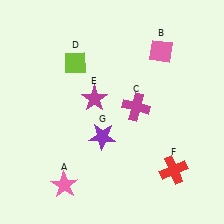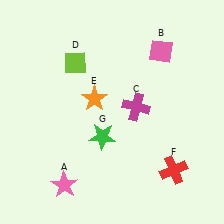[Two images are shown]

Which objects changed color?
E changed from magenta to orange. G changed from purple to green.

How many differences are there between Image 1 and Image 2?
There are 2 differences between the two images.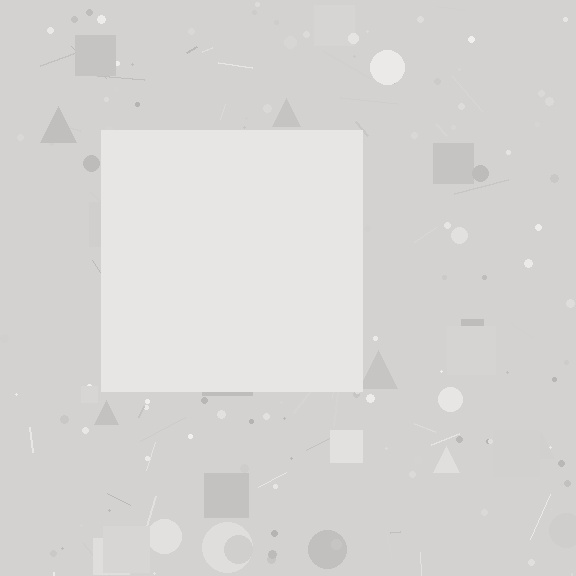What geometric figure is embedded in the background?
A square is embedded in the background.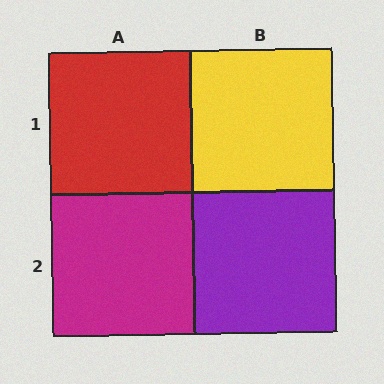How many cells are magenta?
1 cell is magenta.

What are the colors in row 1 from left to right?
Red, yellow.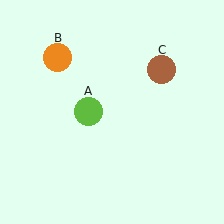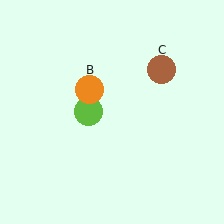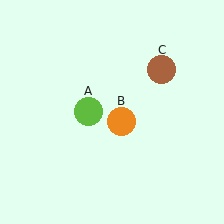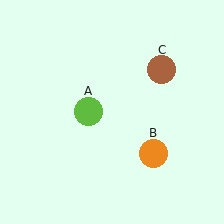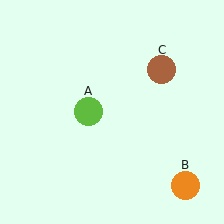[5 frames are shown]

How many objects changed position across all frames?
1 object changed position: orange circle (object B).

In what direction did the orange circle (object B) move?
The orange circle (object B) moved down and to the right.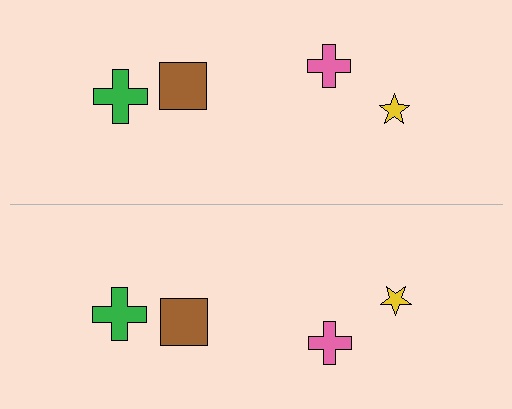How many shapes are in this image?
There are 8 shapes in this image.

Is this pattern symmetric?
Yes, this pattern has bilateral (reflection) symmetry.